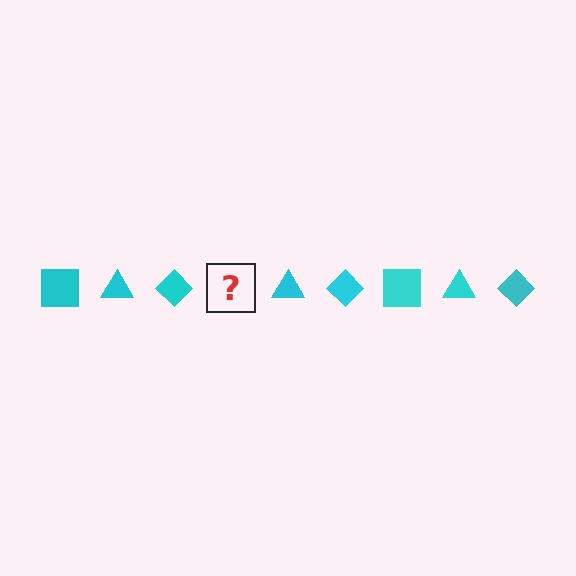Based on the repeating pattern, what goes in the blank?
The blank should be a cyan square.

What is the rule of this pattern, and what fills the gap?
The rule is that the pattern cycles through square, triangle, diamond shapes in cyan. The gap should be filled with a cyan square.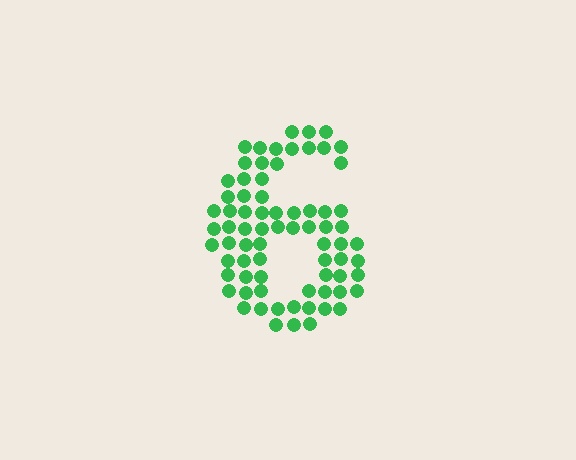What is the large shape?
The large shape is the digit 6.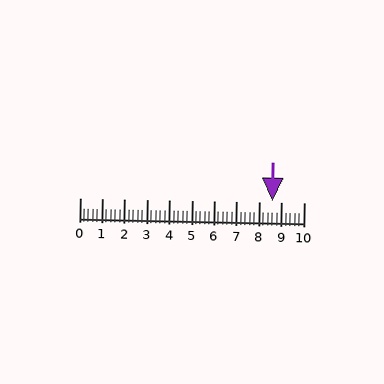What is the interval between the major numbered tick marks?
The major tick marks are spaced 1 units apart.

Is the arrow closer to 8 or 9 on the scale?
The arrow is closer to 9.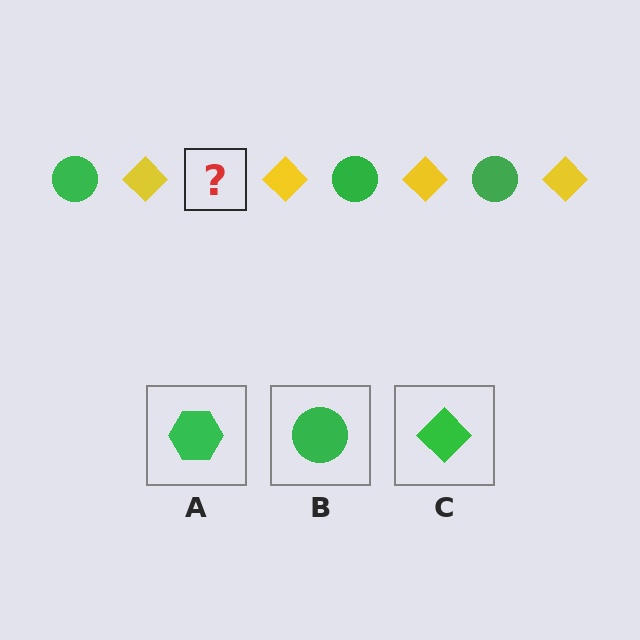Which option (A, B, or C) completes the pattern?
B.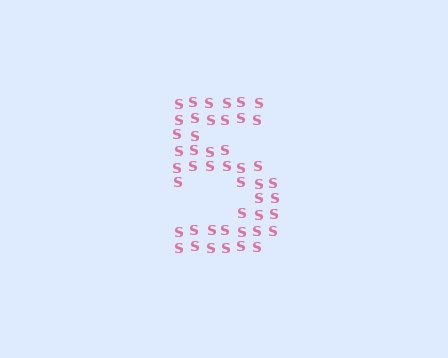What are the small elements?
The small elements are letter S's.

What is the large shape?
The large shape is the digit 5.